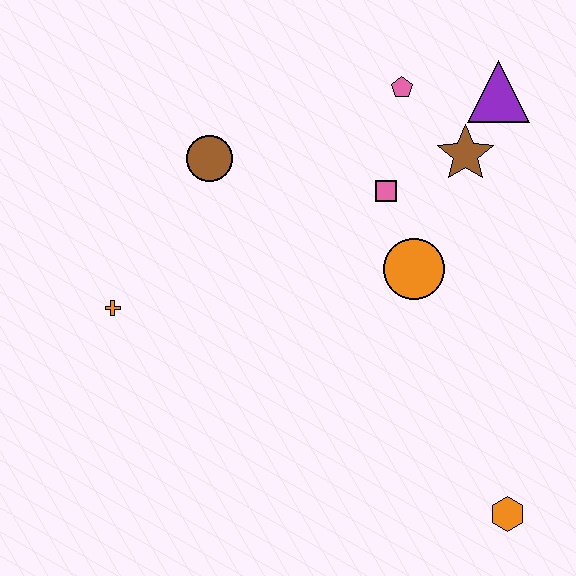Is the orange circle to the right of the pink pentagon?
Yes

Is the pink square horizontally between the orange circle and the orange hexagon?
No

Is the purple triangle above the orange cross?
Yes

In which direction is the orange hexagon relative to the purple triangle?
The orange hexagon is below the purple triangle.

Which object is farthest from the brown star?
The orange cross is farthest from the brown star.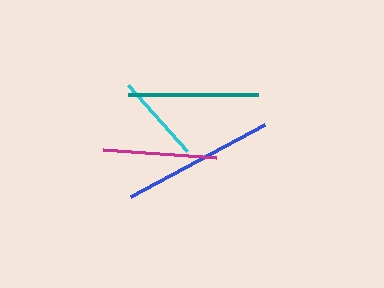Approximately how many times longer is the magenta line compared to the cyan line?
The magenta line is approximately 1.3 times the length of the cyan line.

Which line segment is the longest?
The blue line is the longest at approximately 152 pixels.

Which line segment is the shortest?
The cyan line is the shortest at approximately 88 pixels.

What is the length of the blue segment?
The blue segment is approximately 152 pixels long.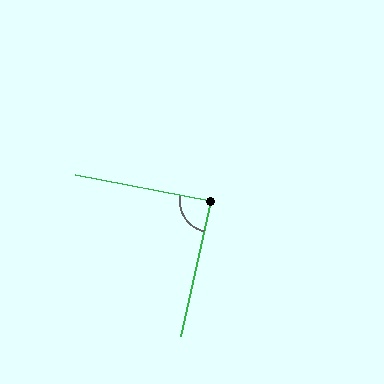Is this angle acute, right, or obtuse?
It is approximately a right angle.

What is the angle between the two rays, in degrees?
Approximately 88 degrees.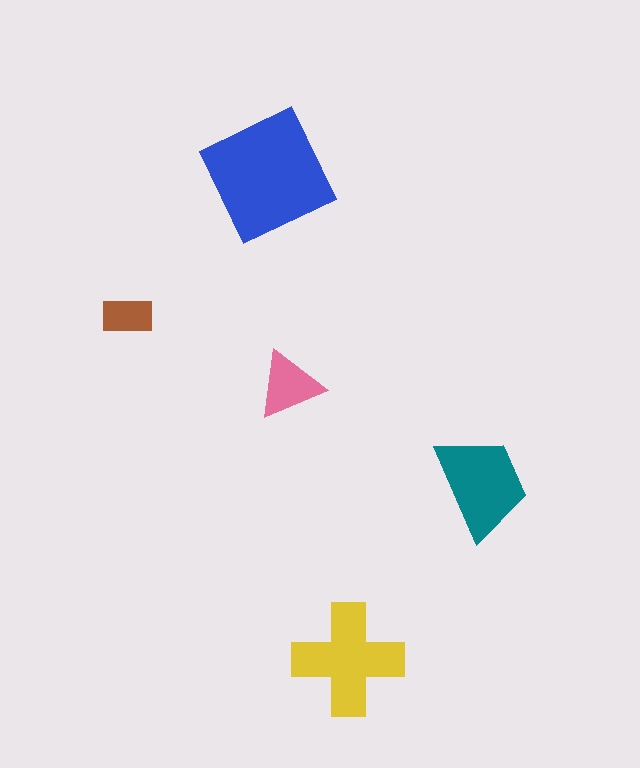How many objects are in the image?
There are 5 objects in the image.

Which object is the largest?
The blue square.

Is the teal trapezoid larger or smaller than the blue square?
Smaller.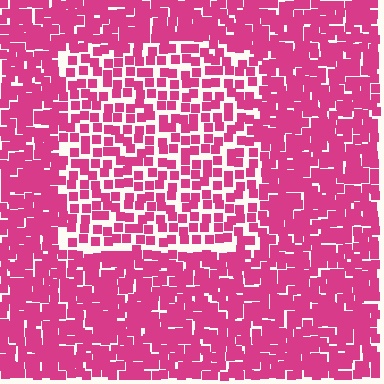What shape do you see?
I see a rectangle.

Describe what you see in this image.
The image contains small magenta elements arranged at two different densities. A rectangle-shaped region is visible where the elements are less densely packed than the surrounding area.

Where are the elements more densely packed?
The elements are more densely packed outside the rectangle boundary.